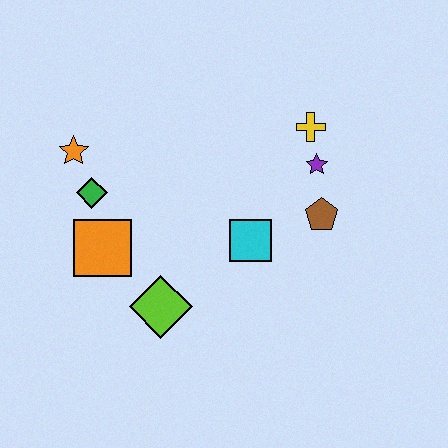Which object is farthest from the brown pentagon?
The orange star is farthest from the brown pentagon.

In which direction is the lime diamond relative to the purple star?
The lime diamond is to the left of the purple star.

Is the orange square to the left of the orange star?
No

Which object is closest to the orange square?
The green diamond is closest to the orange square.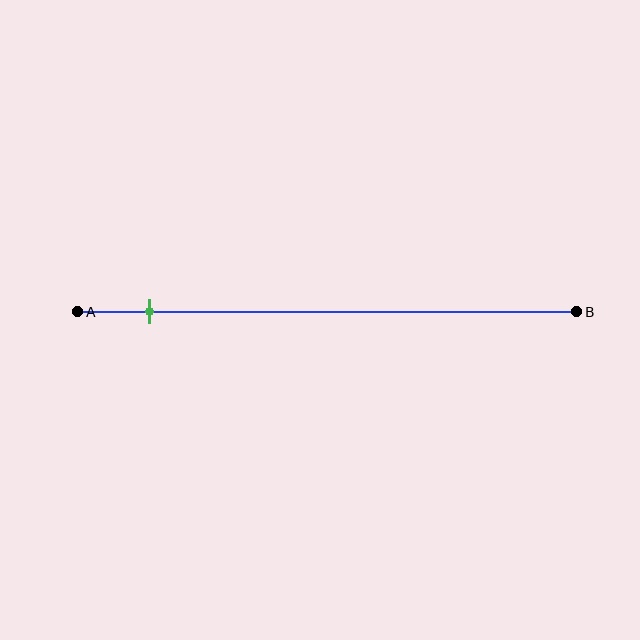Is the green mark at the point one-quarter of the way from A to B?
No, the mark is at about 15% from A, not at the 25% one-quarter point.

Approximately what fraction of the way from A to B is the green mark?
The green mark is approximately 15% of the way from A to B.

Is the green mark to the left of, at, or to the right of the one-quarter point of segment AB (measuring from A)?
The green mark is to the left of the one-quarter point of segment AB.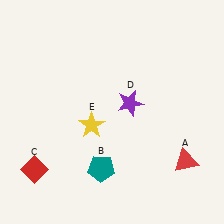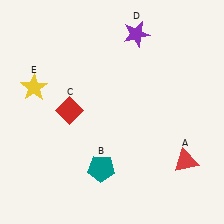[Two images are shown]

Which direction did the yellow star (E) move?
The yellow star (E) moved left.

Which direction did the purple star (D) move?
The purple star (D) moved up.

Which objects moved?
The objects that moved are: the red diamond (C), the purple star (D), the yellow star (E).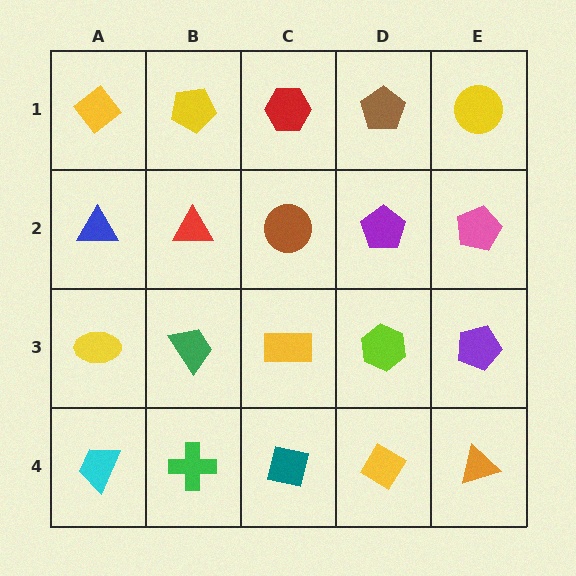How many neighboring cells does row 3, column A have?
3.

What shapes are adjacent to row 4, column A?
A yellow ellipse (row 3, column A), a green cross (row 4, column B).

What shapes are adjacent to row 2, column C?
A red hexagon (row 1, column C), a yellow rectangle (row 3, column C), a red triangle (row 2, column B), a purple pentagon (row 2, column D).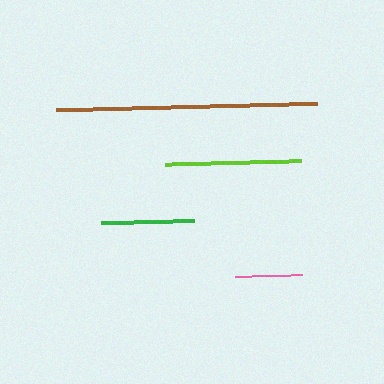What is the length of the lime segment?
The lime segment is approximately 136 pixels long.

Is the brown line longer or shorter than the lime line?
The brown line is longer than the lime line.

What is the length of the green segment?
The green segment is approximately 94 pixels long.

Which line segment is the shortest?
The pink line is the shortest at approximately 67 pixels.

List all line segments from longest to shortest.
From longest to shortest: brown, lime, green, pink.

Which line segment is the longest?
The brown line is the longest at approximately 261 pixels.